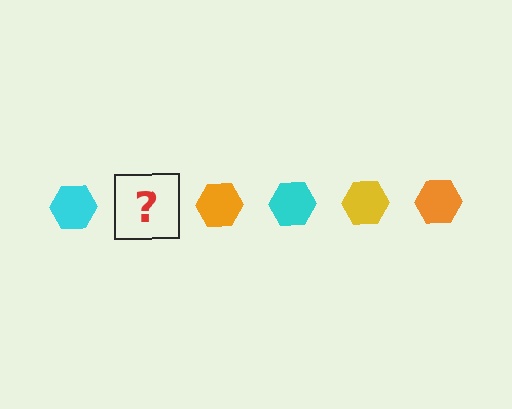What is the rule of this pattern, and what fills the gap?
The rule is that the pattern cycles through cyan, yellow, orange hexagons. The gap should be filled with a yellow hexagon.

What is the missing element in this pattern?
The missing element is a yellow hexagon.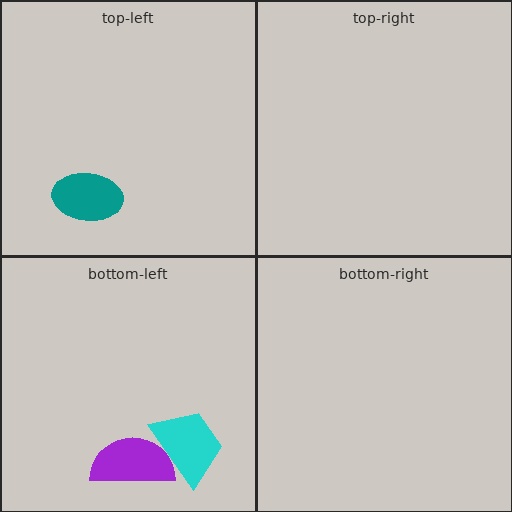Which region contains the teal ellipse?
The top-left region.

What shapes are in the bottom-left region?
The cyan trapezoid, the purple semicircle.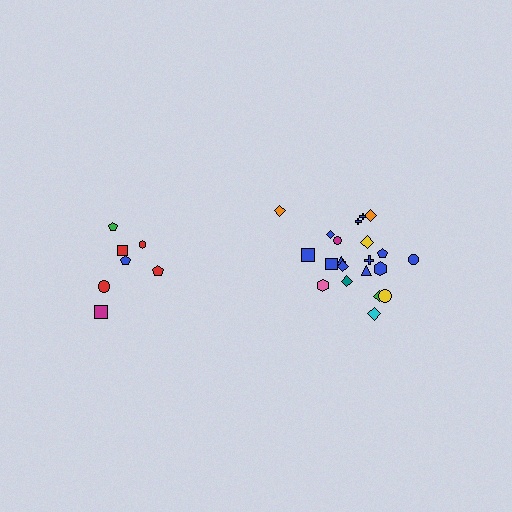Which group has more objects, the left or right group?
The right group.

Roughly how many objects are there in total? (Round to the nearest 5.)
Roughly 30 objects in total.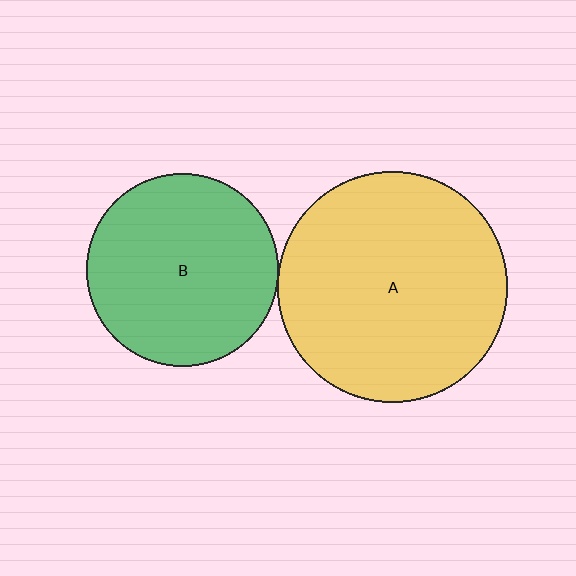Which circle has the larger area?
Circle A (yellow).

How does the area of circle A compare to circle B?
Approximately 1.4 times.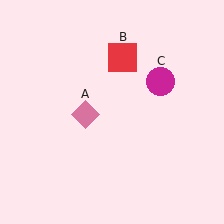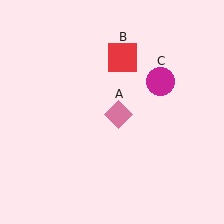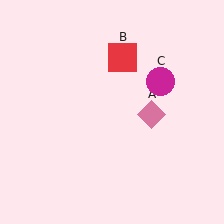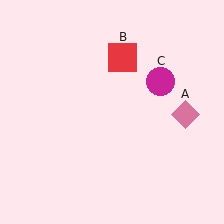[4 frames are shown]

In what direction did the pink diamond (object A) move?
The pink diamond (object A) moved right.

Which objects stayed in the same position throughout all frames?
Red square (object B) and magenta circle (object C) remained stationary.